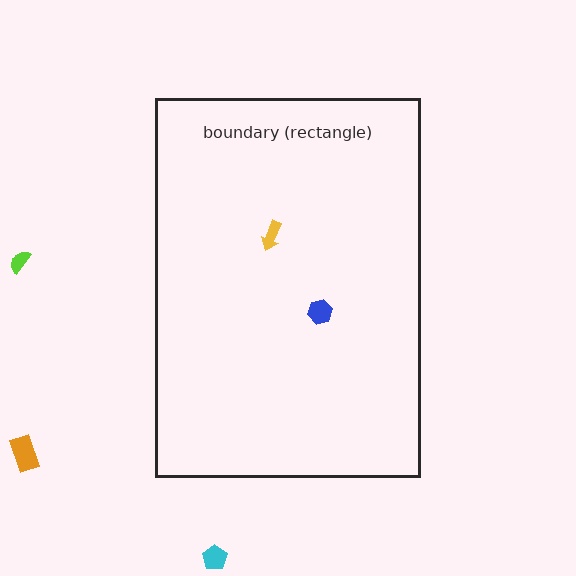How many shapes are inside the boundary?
2 inside, 3 outside.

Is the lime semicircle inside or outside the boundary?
Outside.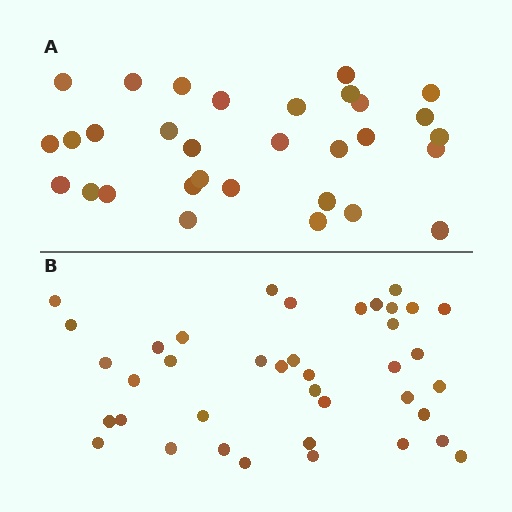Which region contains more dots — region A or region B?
Region B (the bottom region) has more dots.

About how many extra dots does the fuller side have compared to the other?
Region B has roughly 8 or so more dots than region A.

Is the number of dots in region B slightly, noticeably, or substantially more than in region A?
Region B has noticeably more, but not dramatically so. The ratio is roughly 1.3 to 1.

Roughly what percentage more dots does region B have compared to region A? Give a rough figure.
About 25% more.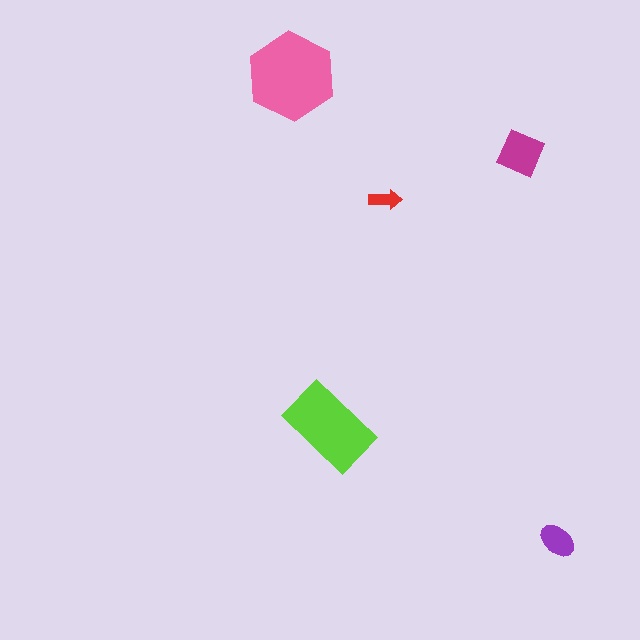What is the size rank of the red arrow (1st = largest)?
5th.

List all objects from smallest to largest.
The red arrow, the purple ellipse, the magenta square, the lime rectangle, the pink hexagon.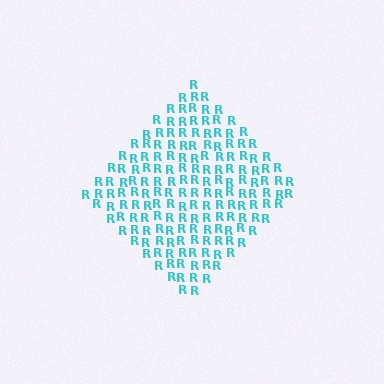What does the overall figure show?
The overall figure shows a diamond.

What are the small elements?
The small elements are letter R's.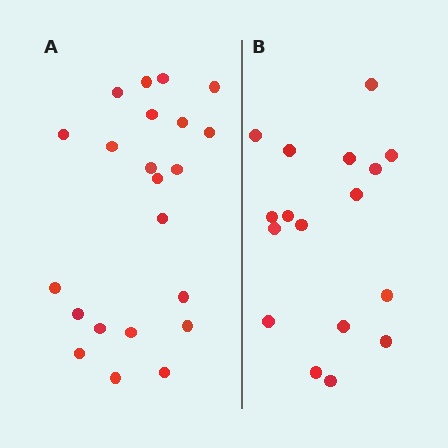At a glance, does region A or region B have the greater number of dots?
Region A (the left region) has more dots.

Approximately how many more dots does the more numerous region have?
Region A has about 5 more dots than region B.